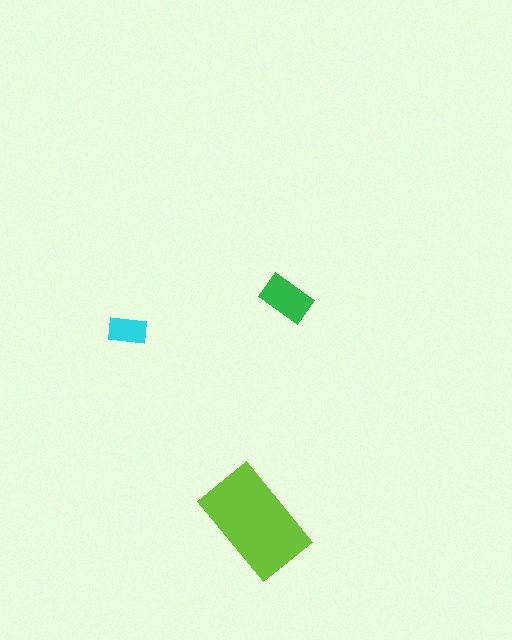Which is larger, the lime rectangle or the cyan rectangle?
The lime one.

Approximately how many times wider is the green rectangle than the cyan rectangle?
About 1.5 times wider.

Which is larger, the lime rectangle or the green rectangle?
The lime one.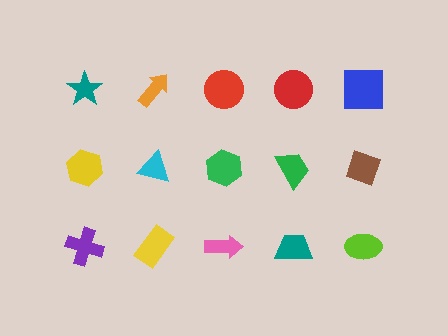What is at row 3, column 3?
A pink arrow.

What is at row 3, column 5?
A lime ellipse.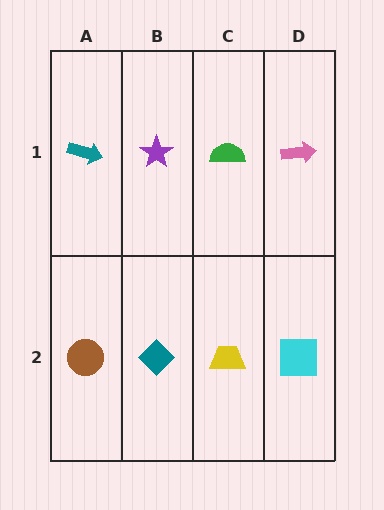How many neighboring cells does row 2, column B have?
3.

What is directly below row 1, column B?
A teal diamond.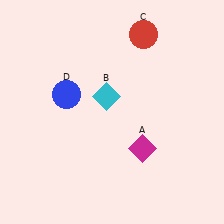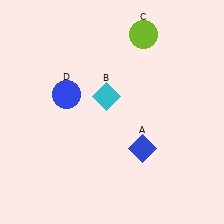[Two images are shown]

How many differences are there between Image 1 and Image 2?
There are 2 differences between the two images.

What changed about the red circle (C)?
In Image 1, C is red. In Image 2, it changed to lime.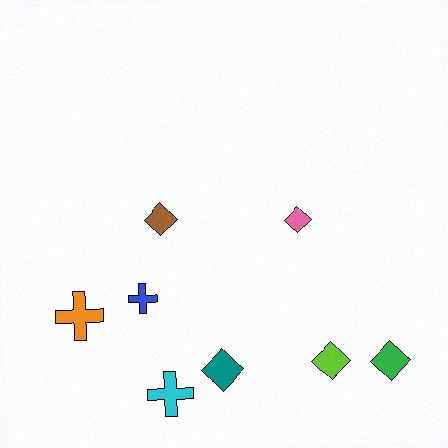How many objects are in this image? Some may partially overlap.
There are 8 objects.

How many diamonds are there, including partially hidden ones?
There are 5 diamonds.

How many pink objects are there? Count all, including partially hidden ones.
There is 1 pink object.